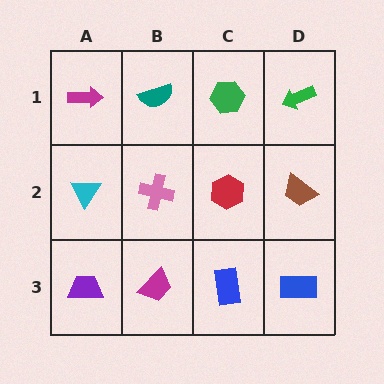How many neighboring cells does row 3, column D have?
2.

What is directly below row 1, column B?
A pink cross.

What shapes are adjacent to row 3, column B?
A pink cross (row 2, column B), a purple trapezoid (row 3, column A), a blue rectangle (row 3, column C).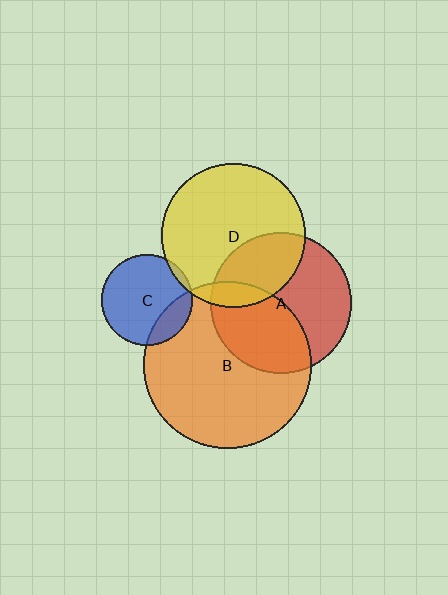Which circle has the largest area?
Circle B (orange).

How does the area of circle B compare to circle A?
Approximately 1.4 times.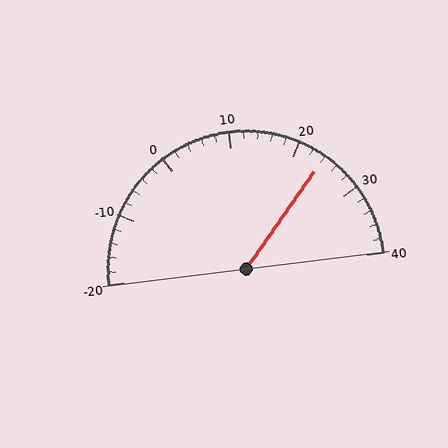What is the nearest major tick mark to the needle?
The nearest major tick mark is 20.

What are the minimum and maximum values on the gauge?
The gauge ranges from -20 to 40.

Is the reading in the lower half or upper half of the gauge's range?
The reading is in the upper half of the range (-20 to 40).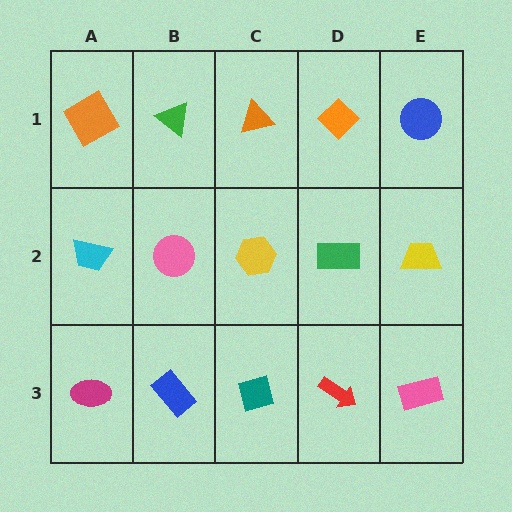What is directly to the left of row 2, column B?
A cyan trapezoid.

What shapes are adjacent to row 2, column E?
A blue circle (row 1, column E), a pink rectangle (row 3, column E), a green rectangle (row 2, column D).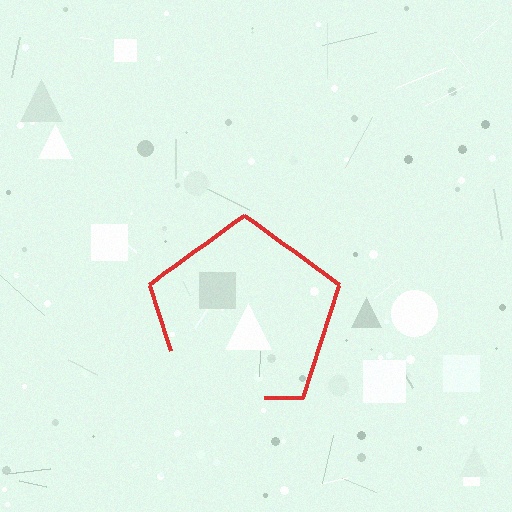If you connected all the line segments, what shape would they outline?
They would outline a pentagon.